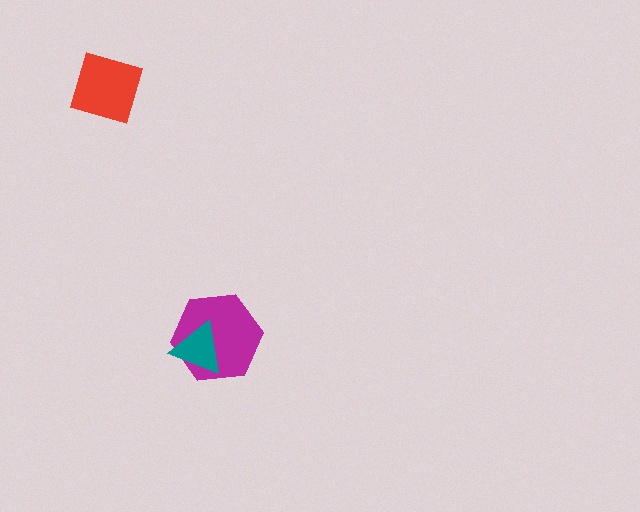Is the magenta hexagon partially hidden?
Yes, it is partially covered by another shape.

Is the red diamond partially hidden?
No, no other shape covers it.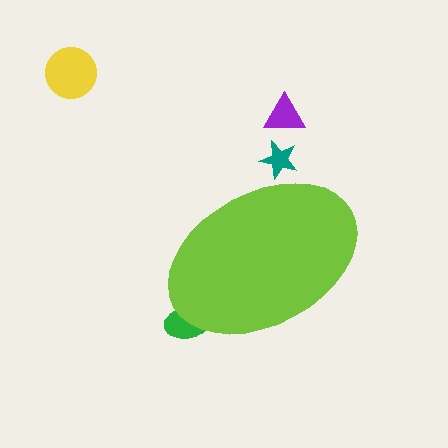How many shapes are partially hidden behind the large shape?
2 shapes are partially hidden.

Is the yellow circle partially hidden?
No, the yellow circle is fully visible.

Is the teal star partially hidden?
Yes, the teal star is partially hidden behind the lime ellipse.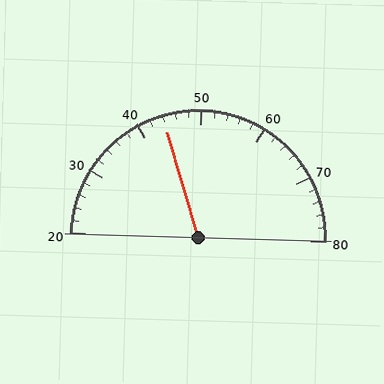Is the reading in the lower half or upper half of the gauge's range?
The reading is in the lower half of the range (20 to 80).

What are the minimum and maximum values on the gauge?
The gauge ranges from 20 to 80.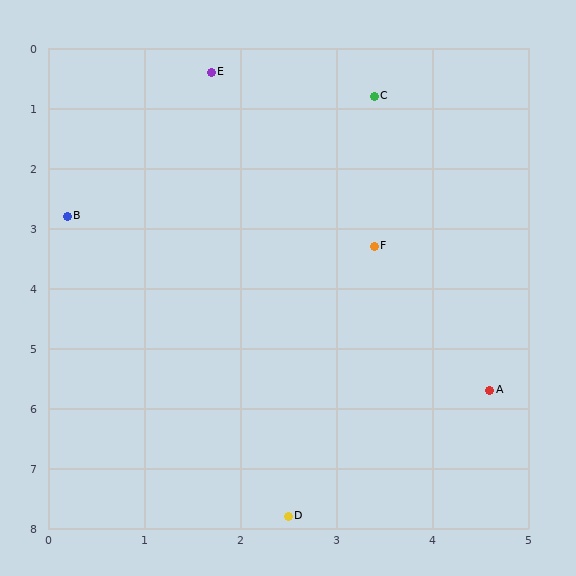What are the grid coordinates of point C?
Point C is at approximately (3.4, 0.8).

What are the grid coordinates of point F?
Point F is at approximately (3.4, 3.3).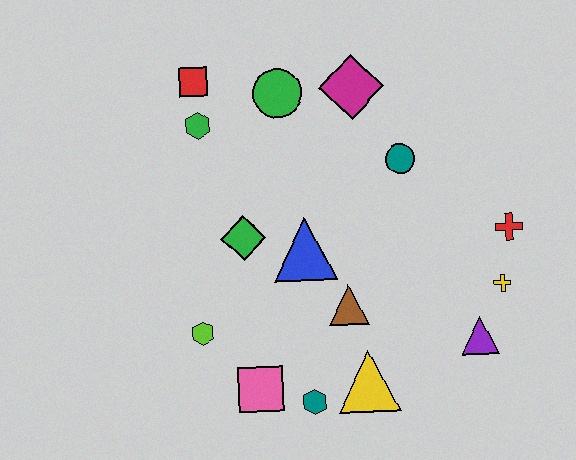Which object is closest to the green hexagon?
The red square is closest to the green hexagon.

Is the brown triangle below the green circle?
Yes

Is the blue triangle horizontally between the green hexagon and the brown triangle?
Yes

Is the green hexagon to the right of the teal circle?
No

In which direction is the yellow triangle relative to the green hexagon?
The yellow triangle is below the green hexagon.